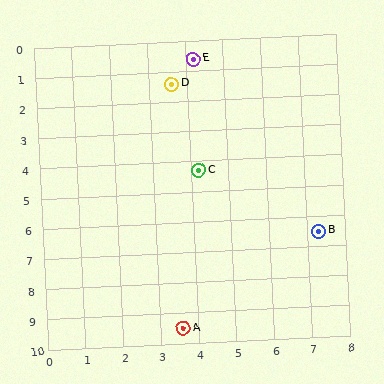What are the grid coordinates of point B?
Point B is at approximately (7.3, 6.5).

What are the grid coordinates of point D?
Point D is at approximately (3.6, 1.4).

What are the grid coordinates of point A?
Point A is at approximately (3.6, 9.5).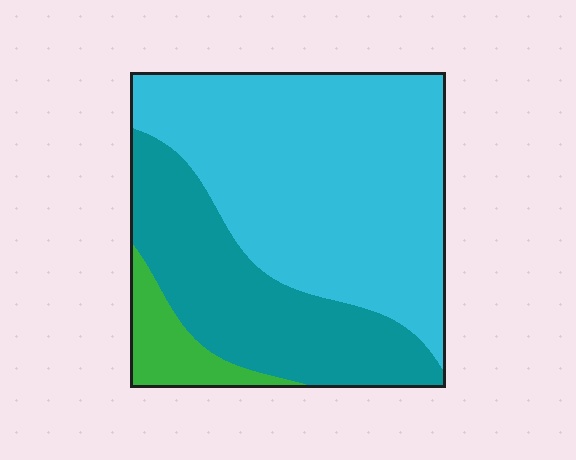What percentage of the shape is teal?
Teal covers 32% of the shape.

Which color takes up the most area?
Cyan, at roughly 60%.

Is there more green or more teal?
Teal.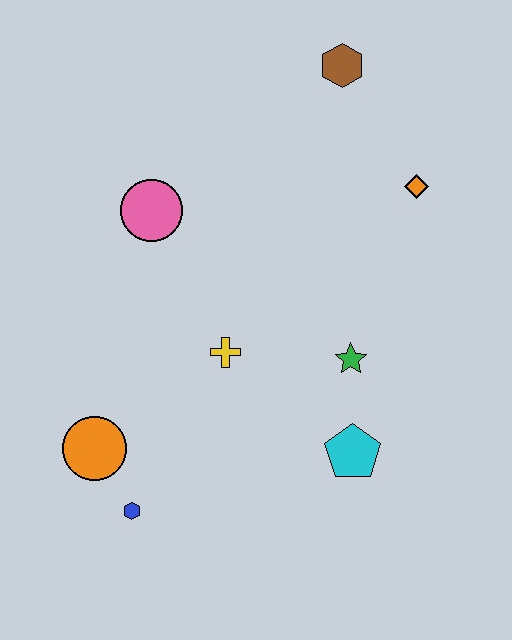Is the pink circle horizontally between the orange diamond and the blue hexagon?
Yes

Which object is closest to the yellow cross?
The green star is closest to the yellow cross.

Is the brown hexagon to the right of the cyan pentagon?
No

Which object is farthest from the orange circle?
The brown hexagon is farthest from the orange circle.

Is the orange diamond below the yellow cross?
No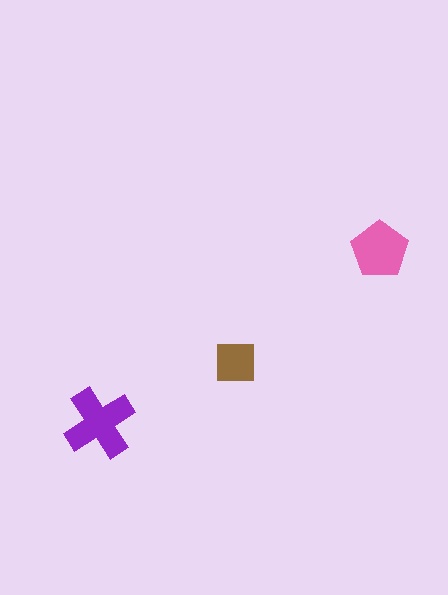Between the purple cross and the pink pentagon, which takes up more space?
The purple cross.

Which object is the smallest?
The brown square.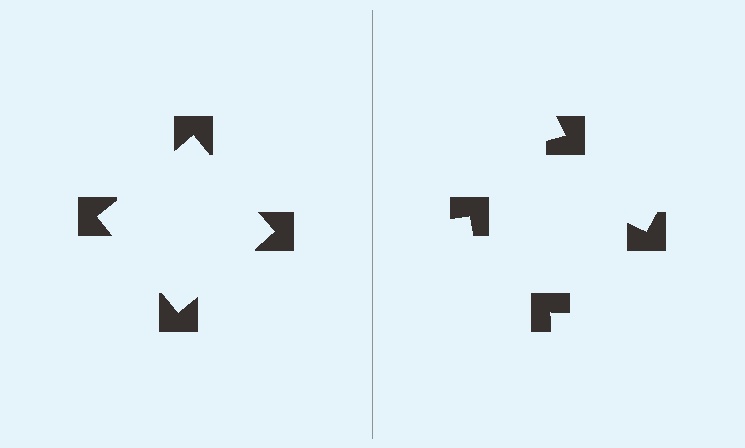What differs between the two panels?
The notched squares are positioned identically on both sides; only the wedge orientations differ. On the left they align to a square; on the right they are misaligned.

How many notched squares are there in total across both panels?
8 — 4 on each side.